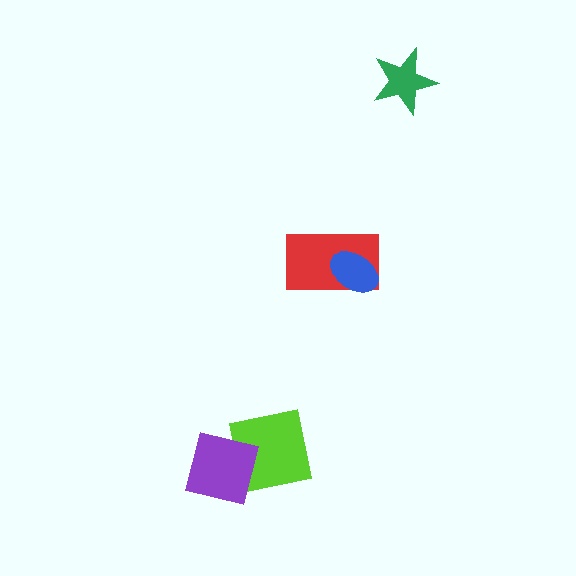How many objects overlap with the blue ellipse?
1 object overlaps with the blue ellipse.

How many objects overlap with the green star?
0 objects overlap with the green star.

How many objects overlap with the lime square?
1 object overlaps with the lime square.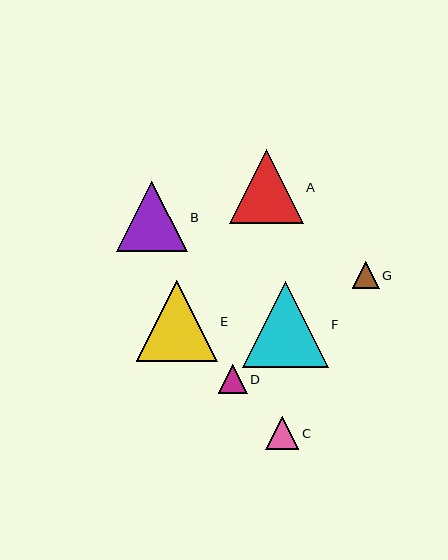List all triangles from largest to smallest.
From largest to smallest: F, E, A, B, C, D, G.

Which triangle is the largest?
Triangle F is the largest with a size of approximately 86 pixels.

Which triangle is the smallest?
Triangle G is the smallest with a size of approximately 27 pixels.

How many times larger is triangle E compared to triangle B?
Triangle E is approximately 1.1 times the size of triangle B.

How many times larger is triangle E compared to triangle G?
Triangle E is approximately 3.0 times the size of triangle G.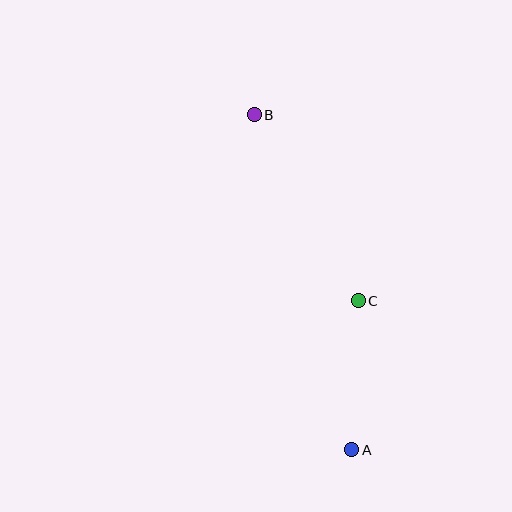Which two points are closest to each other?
Points A and C are closest to each other.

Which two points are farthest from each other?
Points A and B are farthest from each other.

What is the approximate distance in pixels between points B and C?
The distance between B and C is approximately 213 pixels.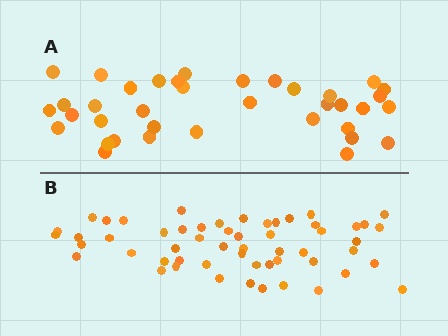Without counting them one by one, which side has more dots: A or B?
Region B (the bottom region) has more dots.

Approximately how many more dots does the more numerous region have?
Region B has approximately 20 more dots than region A.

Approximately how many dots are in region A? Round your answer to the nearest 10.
About 40 dots. (The exact count is 37, which rounds to 40.)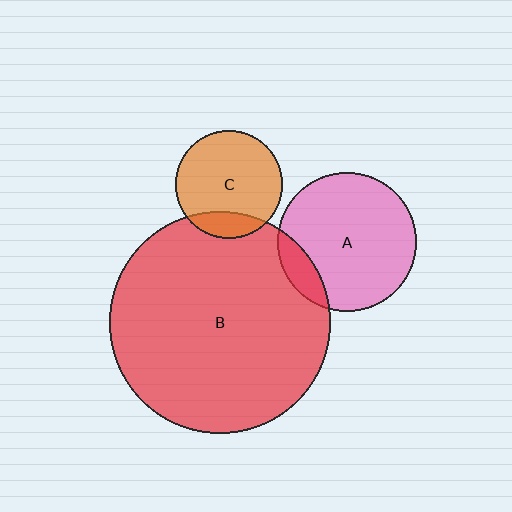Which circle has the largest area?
Circle B (red).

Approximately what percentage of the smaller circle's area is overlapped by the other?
Approximately 15%.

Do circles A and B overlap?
Yes.